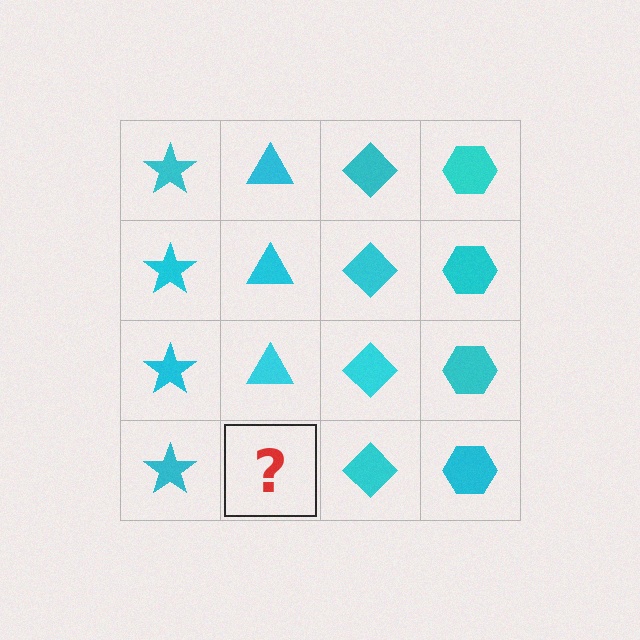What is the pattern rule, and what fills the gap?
The rule is that each column has a consistent shape. The gap should be filled with a cyan triangle.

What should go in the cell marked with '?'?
The missing cell should contain a cyan triangle.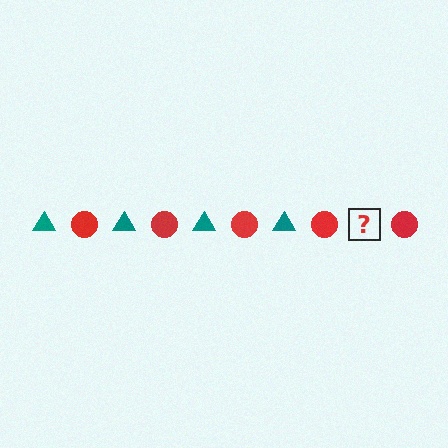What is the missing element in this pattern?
The missing element is a teal triangle.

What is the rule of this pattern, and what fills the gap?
The rule is that the pattern alternates between teal triangle and red circle. The gap should be filled with a teal triangle.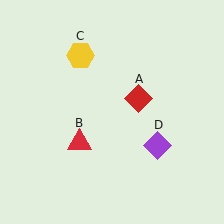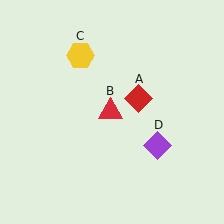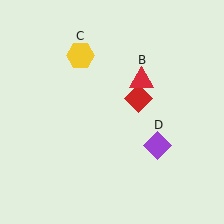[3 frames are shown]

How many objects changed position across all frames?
1 object changed position: red triangle (object B).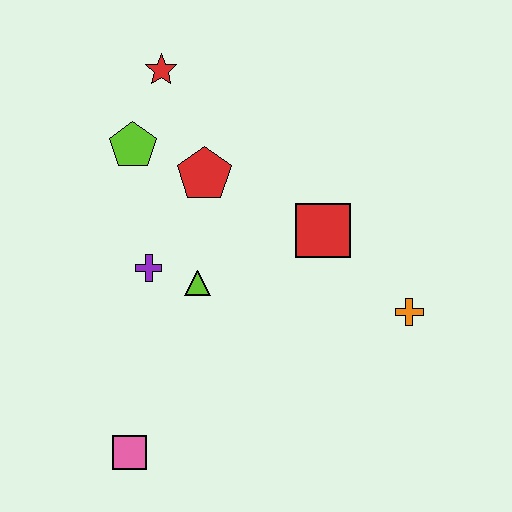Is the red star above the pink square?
Yes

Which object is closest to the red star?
The lime pentagon is closest to the red star.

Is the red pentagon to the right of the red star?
Yes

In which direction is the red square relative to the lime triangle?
The red square is to the right of the lime triangle.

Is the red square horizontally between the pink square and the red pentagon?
No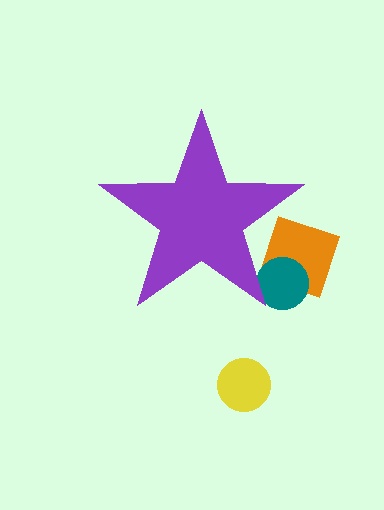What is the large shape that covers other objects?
A purple star.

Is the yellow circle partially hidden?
No, the yellow circle is fully visible.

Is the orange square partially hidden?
Yes, the orange square is partially hidden behind the purple star.